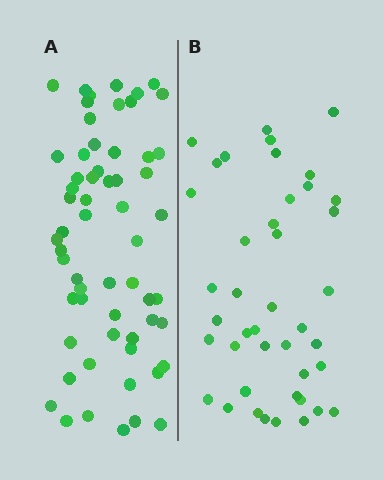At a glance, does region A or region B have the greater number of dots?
Region A (the left region) has more dots.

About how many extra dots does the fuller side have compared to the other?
Region A has approximately 20 more dots than region B.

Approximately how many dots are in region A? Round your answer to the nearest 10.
About 60 dots.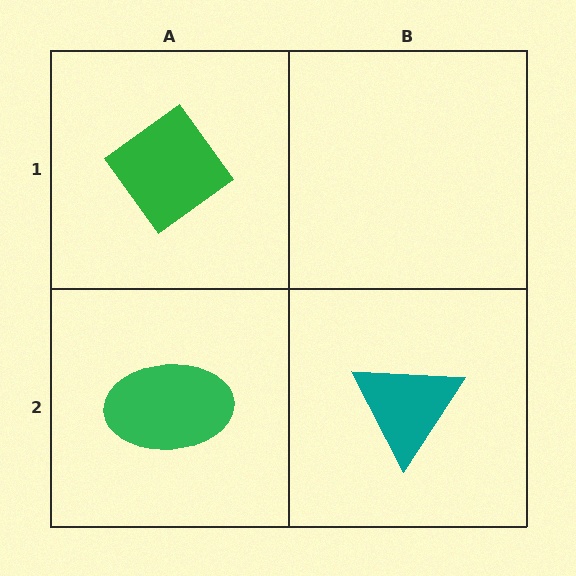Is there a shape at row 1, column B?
No, that cell is empty.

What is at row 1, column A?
A green diamond.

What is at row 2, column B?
A teal triangle.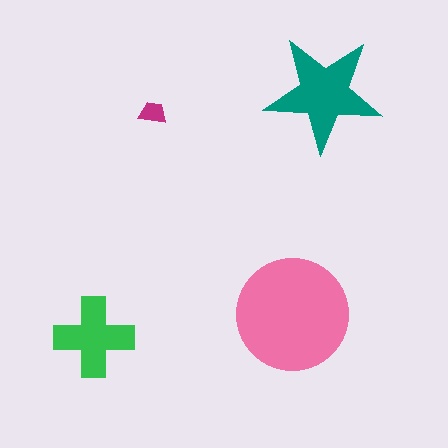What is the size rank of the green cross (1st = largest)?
3rd.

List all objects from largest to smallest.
The pink circle, the teal star, the green cross, the magenta trapezoid.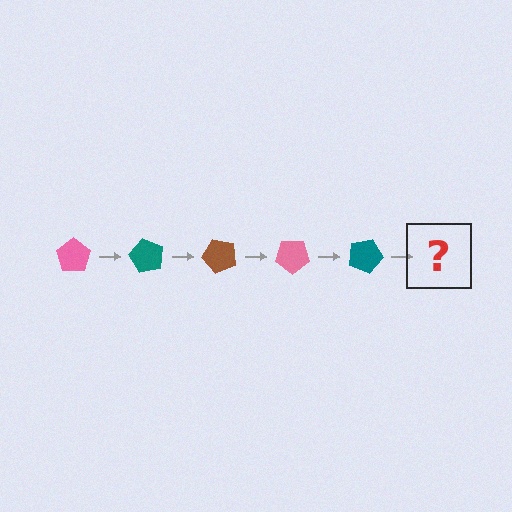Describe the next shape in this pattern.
It should be a brown pentagon, rotated 300 degrees from the start.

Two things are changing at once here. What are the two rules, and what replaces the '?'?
The two rules are that it rotates 60 degrees each step and the color cycles through pink, teal, and brown. The '?' should be a brown pentagon, rotated 300 degrees from the start.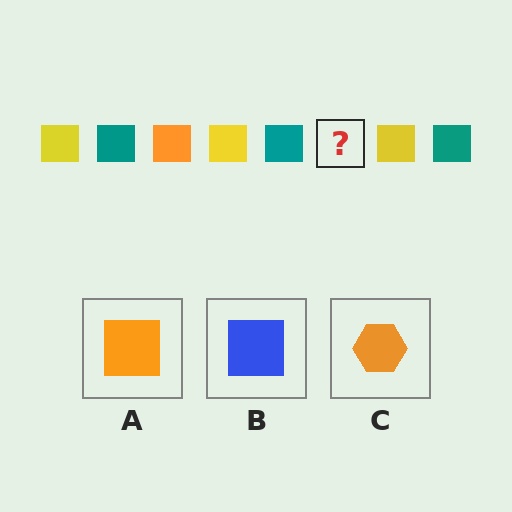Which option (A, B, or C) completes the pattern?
A.